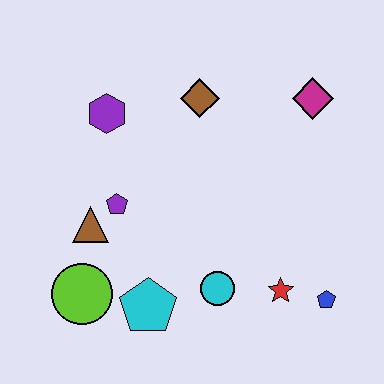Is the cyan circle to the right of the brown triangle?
Yes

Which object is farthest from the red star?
The purple hexagon is farthest from the red star.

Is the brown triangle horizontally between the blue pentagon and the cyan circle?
No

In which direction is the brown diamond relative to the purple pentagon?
The brown diamond is above the purple pentagon.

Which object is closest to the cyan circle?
The red star is closest to the cyan circle.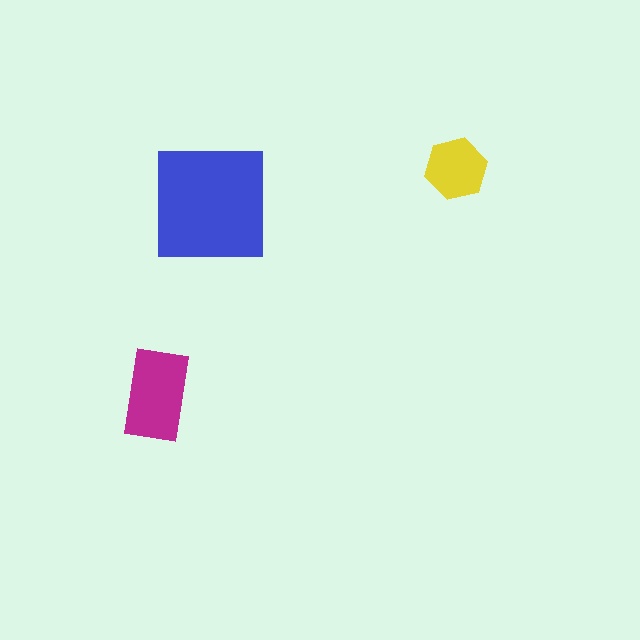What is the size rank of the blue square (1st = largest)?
1st.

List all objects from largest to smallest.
The blue square, the magenta rectangle, the yellow hexagon.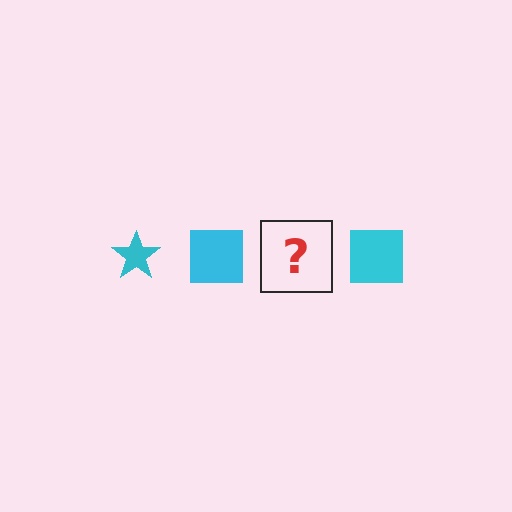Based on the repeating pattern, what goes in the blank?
The blank should be a cyan star.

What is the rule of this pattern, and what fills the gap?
The rule is that the pattern cycles through star, square shapes in cyan. The gap should be filled with a cyan star.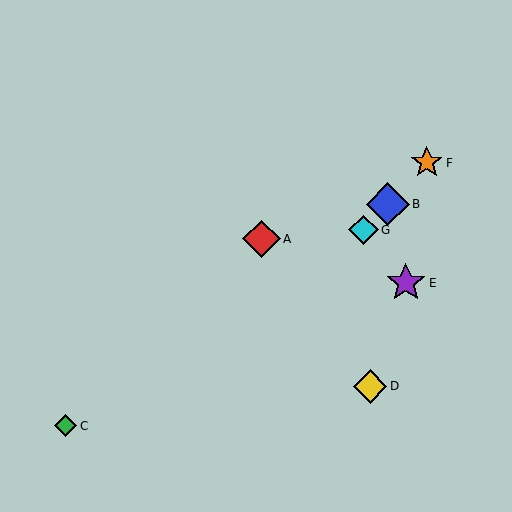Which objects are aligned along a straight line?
Objects B, F, G are aligned along a straight line.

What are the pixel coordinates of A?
Object A is at (261, 239).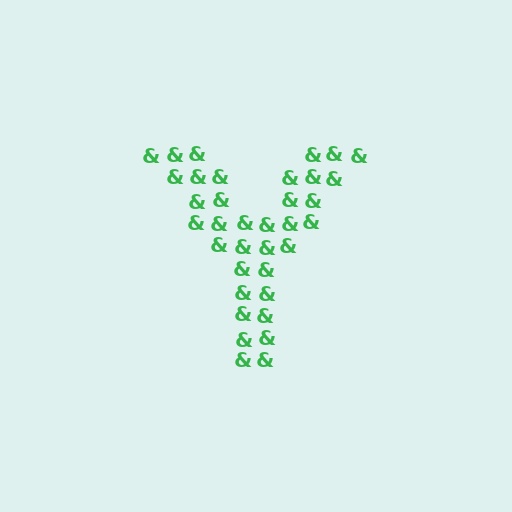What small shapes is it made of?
It is made of small ampersands.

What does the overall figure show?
The overall figure shows the letter Y.